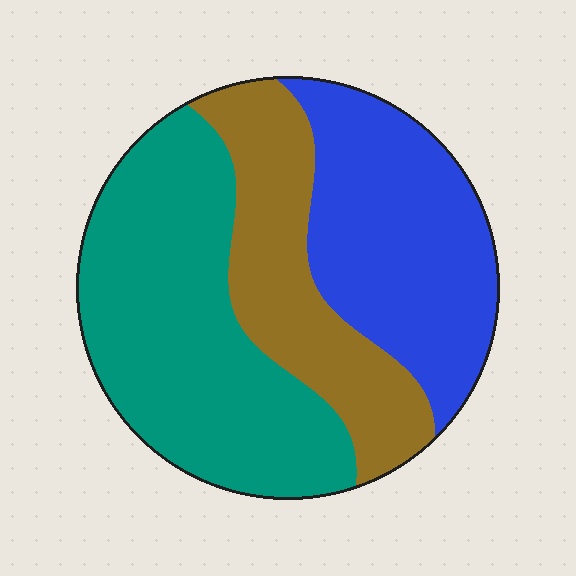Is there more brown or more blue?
Blue.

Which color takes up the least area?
Brown, at roughly 25%.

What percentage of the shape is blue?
Blue takes up between a sixth and a third of the shape.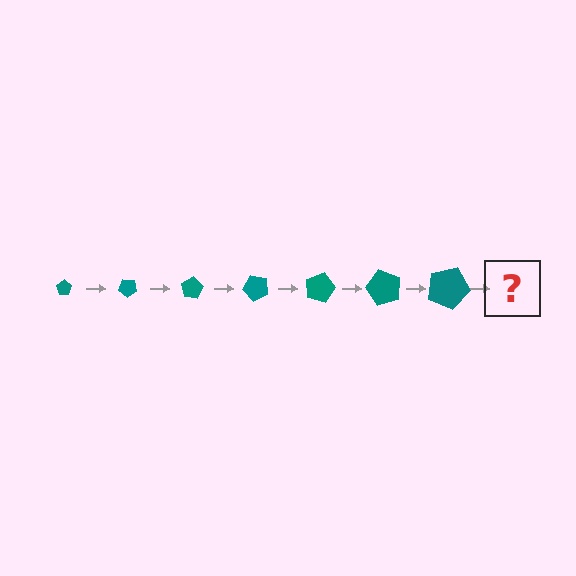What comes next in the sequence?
The next element should be a pentagon, larger than the previous one and rotated 280 degrees from the start.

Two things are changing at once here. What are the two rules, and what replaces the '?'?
The two rules are that the pentagon grows larger each step and it rotates 40 degrees each step. The '?' should be a pentagon, larger than the previous one and rotated 280 degrees from the start.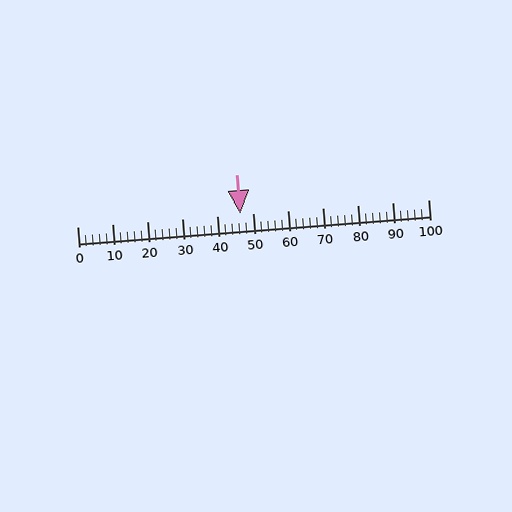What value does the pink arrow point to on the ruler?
The pink arrow points to approximately 46.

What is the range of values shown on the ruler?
The ruler shows values from 0 to 100.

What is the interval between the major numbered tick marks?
The major tick marks are spaced 10 units apart.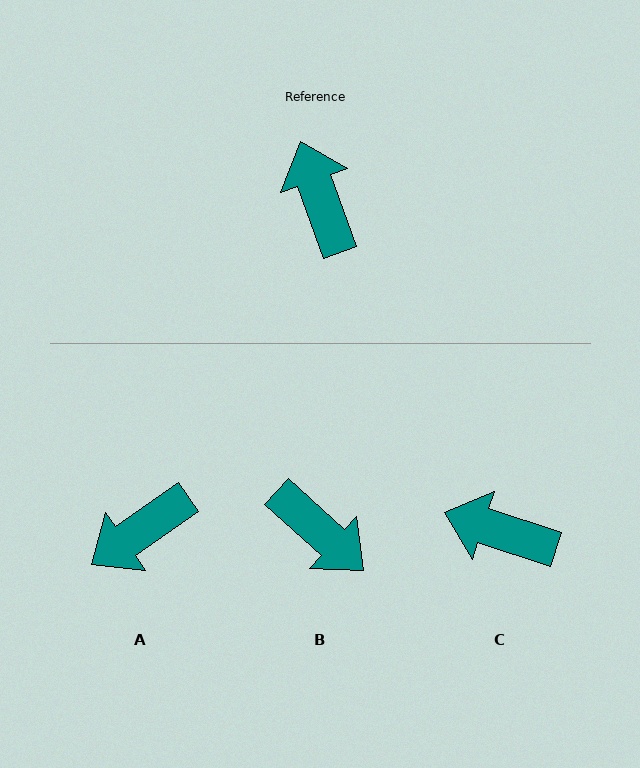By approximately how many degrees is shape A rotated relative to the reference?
Approximately 105 degrees counter-clockwise.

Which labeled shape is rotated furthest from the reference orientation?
B, about 152 degrees away.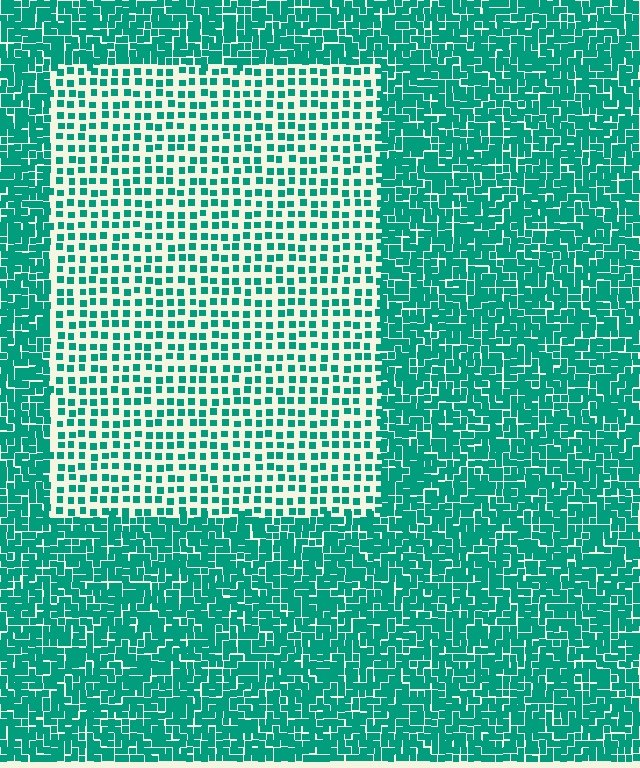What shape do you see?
I see a rectangle.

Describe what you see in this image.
The image contains small teal elements arranged at two different densities. A rectangle-shaped region is visible where the elements are less densely packed than the surrounding area.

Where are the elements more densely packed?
The elements are more densely packed outside the rectangle boundary.